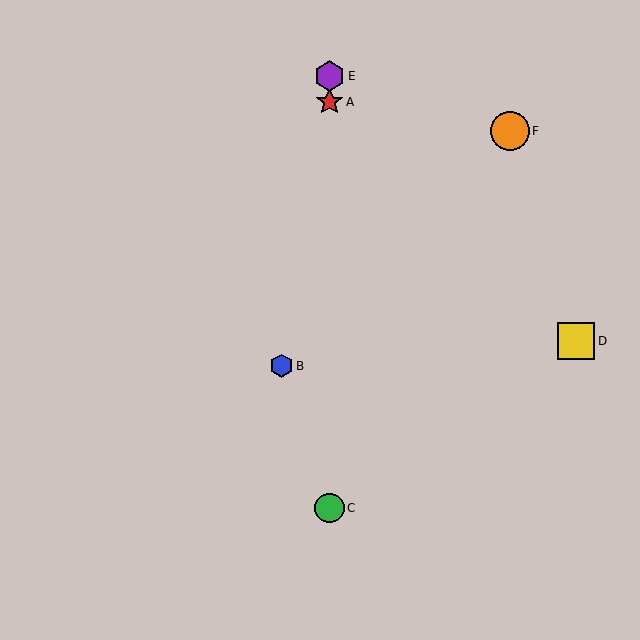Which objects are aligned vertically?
Objects A, C, E are aligned vertically.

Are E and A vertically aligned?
Yes, both are at x≈330.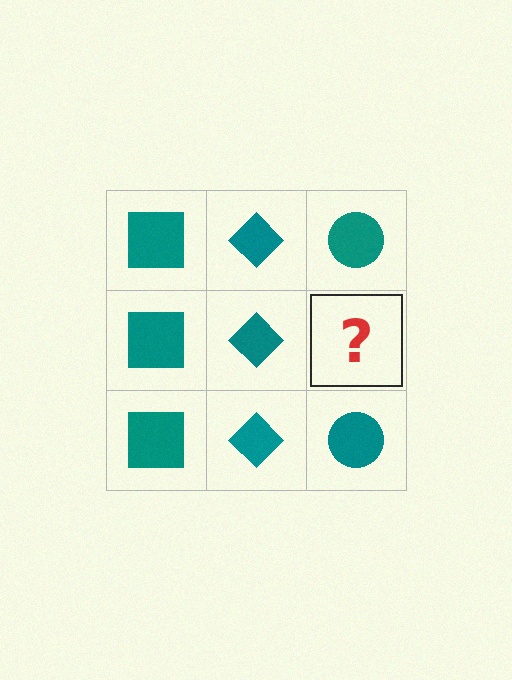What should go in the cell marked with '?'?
The missing cell should contain a teal circle.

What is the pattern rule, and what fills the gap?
The rule is that each column has a consistent shape. The gap should be filled with a teal circle.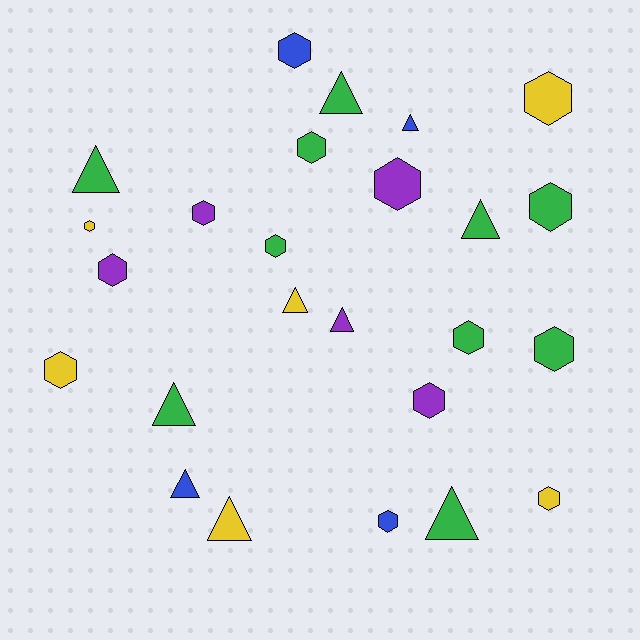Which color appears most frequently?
Green, with 10 objects.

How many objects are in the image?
There are 25 objects.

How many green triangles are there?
There are 5 green triangles.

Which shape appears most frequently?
Hexagon, with 15 objects.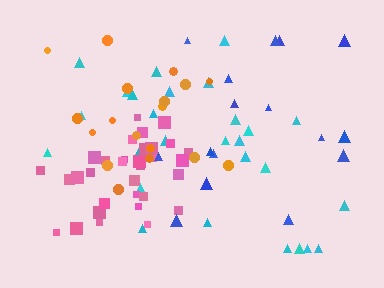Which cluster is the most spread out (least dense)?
Blue.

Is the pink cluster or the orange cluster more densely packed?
Pink.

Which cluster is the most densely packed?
Pink.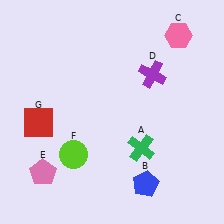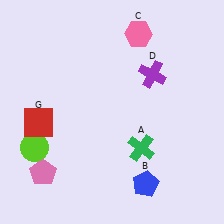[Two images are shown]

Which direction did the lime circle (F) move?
The lime circle (F) moved left.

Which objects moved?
The objects that moved are: the pink hexagon (C), the lime circle (F).